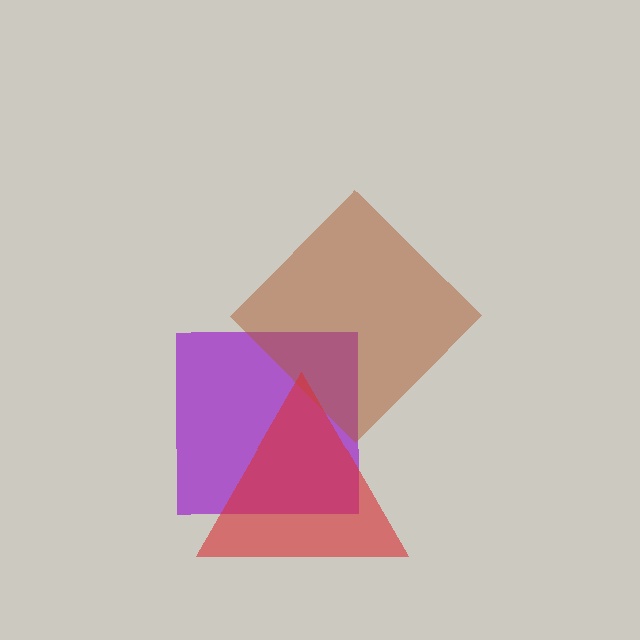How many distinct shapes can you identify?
There are 3 distinct shapes: a purple square, a brown diamond, a red triangle.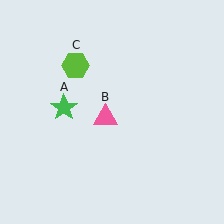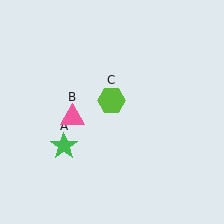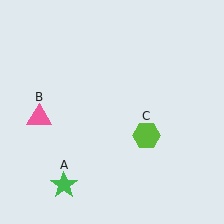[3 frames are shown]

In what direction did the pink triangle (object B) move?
The pink triangle (object B) moved left.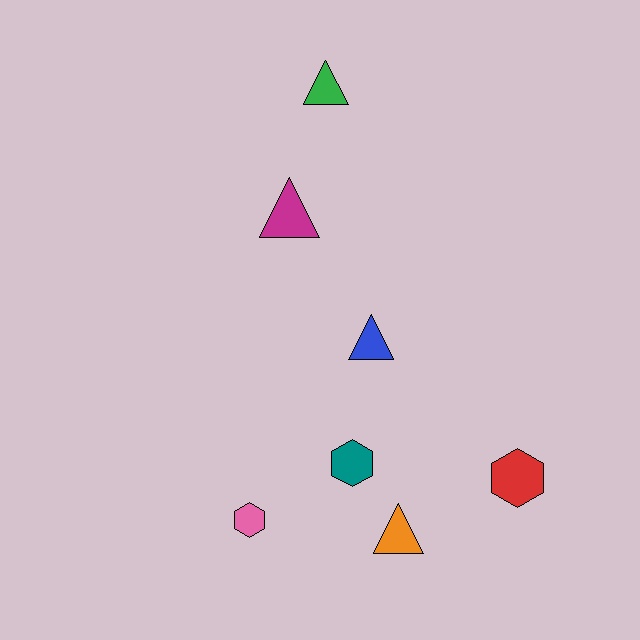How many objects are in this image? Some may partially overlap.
There are 7 objects.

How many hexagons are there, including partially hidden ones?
There are 3 hexagons.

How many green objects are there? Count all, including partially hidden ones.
There is 1 green object.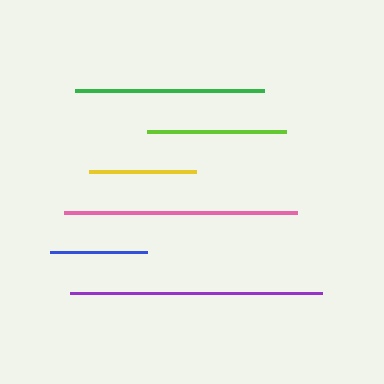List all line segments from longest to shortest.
From longest to shortest: purple, pink, green, lime, yellow, blue.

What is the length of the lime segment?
The lime segment is approximately 139 pixels long.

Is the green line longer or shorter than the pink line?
The pink line is longer than the green line.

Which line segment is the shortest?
The blue line is the shortest at approximately 97 pixels.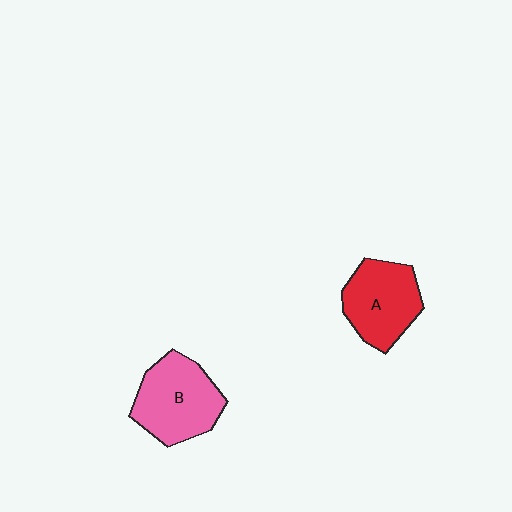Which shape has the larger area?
Shape B (pink).